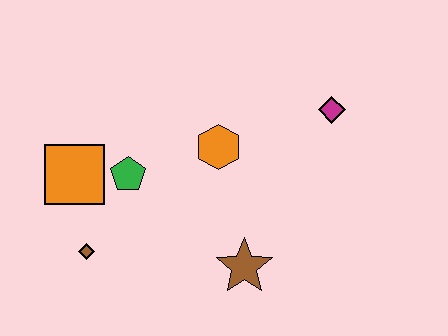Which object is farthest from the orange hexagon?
The brown diamond is farthest from the orange hexagon.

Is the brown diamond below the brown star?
No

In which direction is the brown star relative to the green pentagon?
The brown star is to the right of the green pentagon.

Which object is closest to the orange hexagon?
The green pentagon is closest to the orange hexagon.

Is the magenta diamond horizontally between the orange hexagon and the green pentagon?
No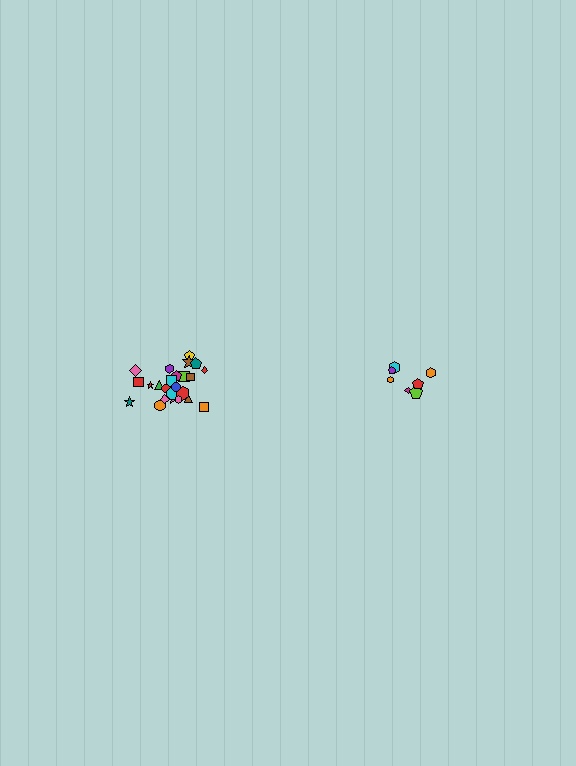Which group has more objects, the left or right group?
The left group.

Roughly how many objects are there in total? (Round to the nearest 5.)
Roughly 30 objects in total.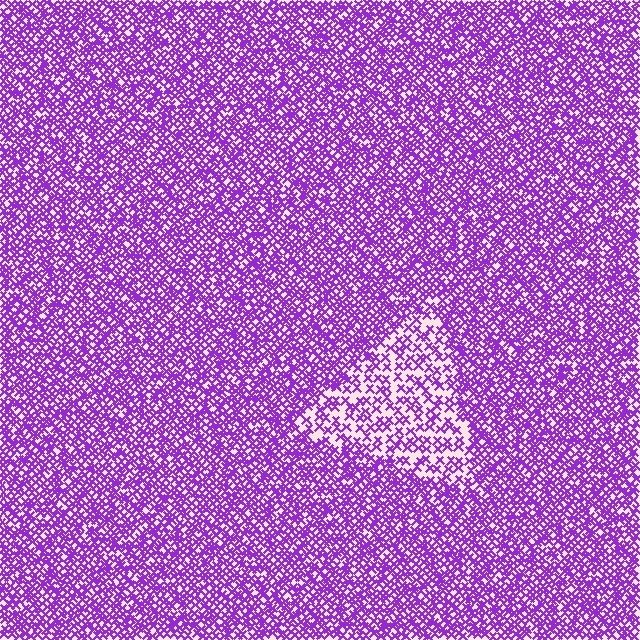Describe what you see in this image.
The image contains small purple elements arranged at two different densities. A triangle-shaped region is visible where the elements are less densely packed than the surrounding area.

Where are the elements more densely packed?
The elements are more densely packed outside the triangle boundary.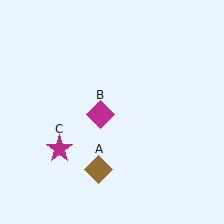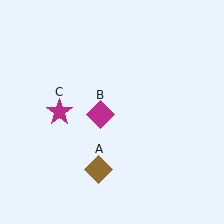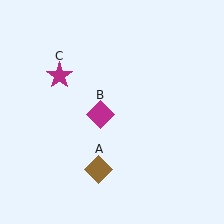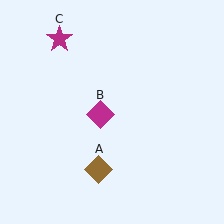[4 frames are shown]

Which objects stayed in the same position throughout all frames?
Brown diamond (object A) and magenta diamond (object B) remained stationary.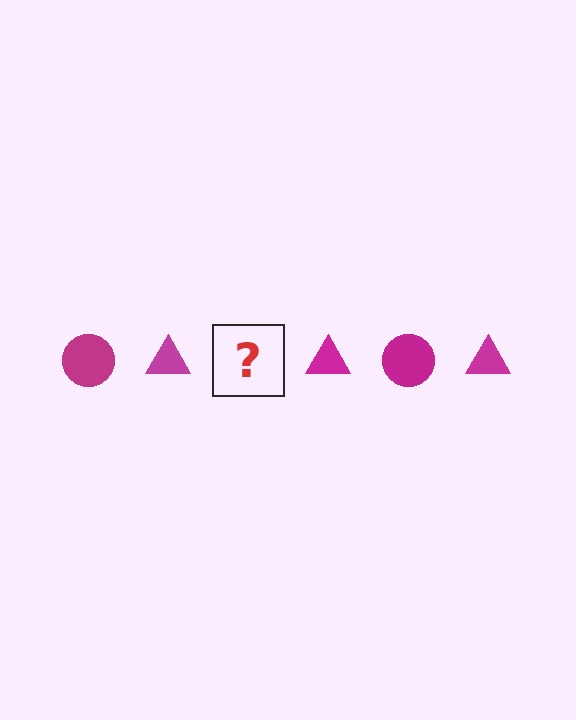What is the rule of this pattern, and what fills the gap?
The rule is that the pattern cycles through circle, triangle shapes in magenta. The gap should be filled with a magenta circle.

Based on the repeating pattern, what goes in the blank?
The blank should be a magenta circle.